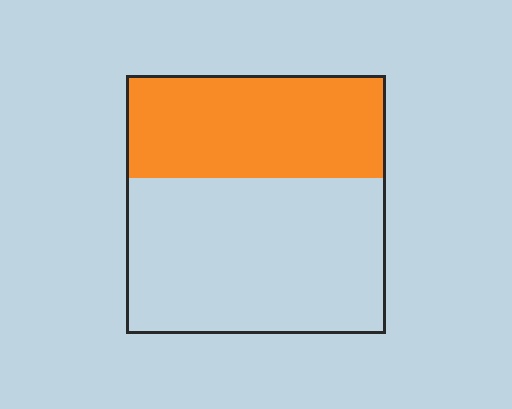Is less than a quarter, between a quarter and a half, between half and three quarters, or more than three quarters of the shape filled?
Between a quarter and a half.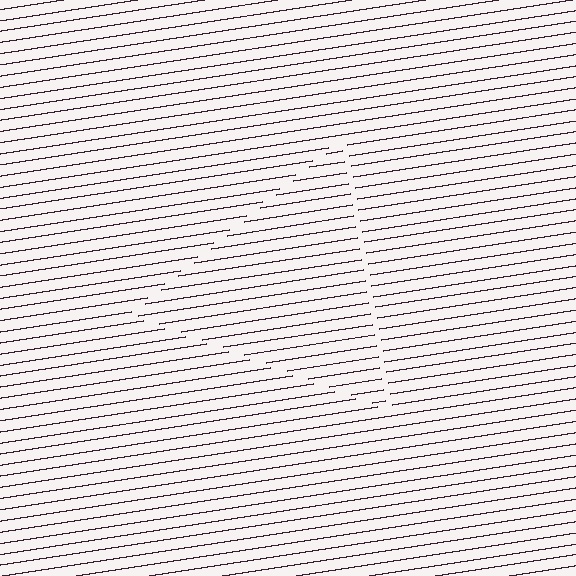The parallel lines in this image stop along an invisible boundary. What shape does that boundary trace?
An illusory triangle. The interior of the shape contains the same grating, shifted by half a period — the contour is defined by the phase discontinuity where line-ends from the inner and outer gratings abut.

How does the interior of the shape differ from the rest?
The interior of the shape contains the same grating, shifted by half a period — the contour is defined by the phase discontinuity where line-ends from the inner and outer gratings abut.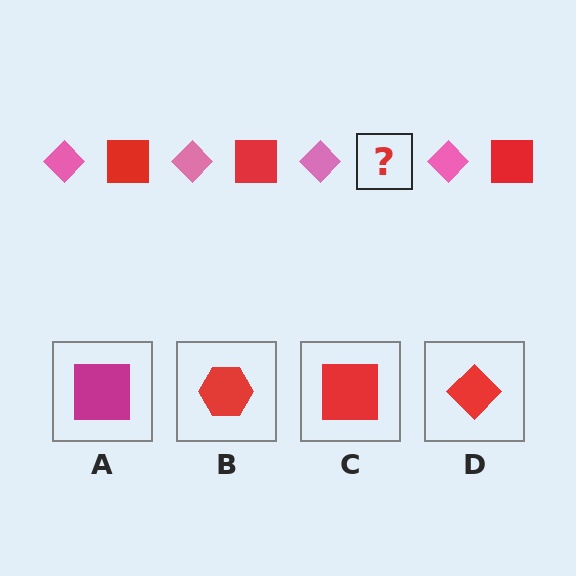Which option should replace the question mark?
Option C.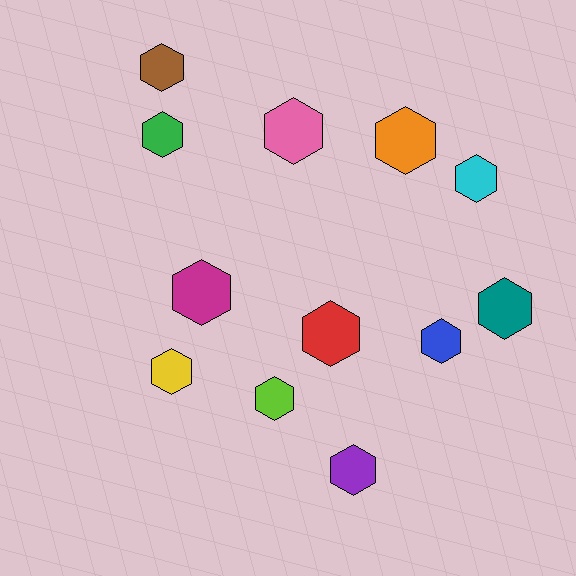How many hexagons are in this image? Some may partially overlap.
There are 12 hexagons.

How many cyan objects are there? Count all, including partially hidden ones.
There is 1 cyan object.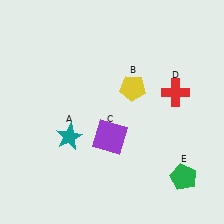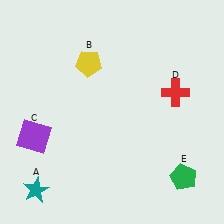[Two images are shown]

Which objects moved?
The objects that moved are: the teal star (A), the yellow pentagon (B), the purple square (C).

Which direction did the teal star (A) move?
The teal star (A) moved down.